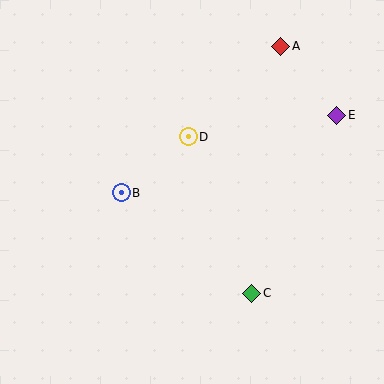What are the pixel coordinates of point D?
Point D is at (188, 137).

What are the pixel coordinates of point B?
Point B is at (121, 193).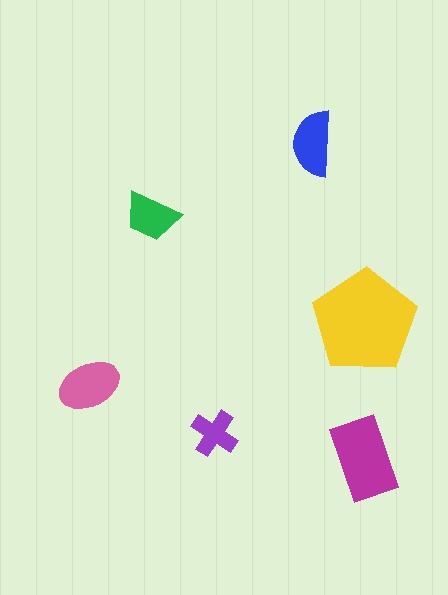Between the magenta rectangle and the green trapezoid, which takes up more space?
The magenta rectangle.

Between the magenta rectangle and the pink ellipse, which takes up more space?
The magenta rectangle.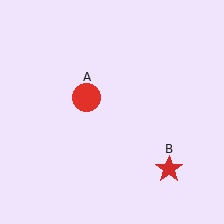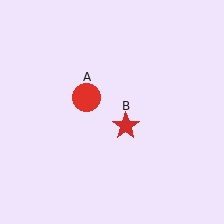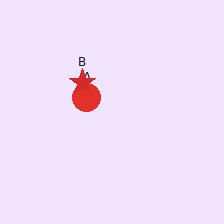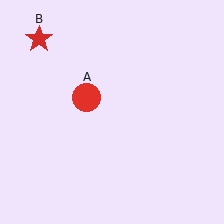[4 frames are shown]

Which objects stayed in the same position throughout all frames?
Red circle (object A) remained stationary.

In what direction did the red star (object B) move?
The red star (object B) moved up and to the left.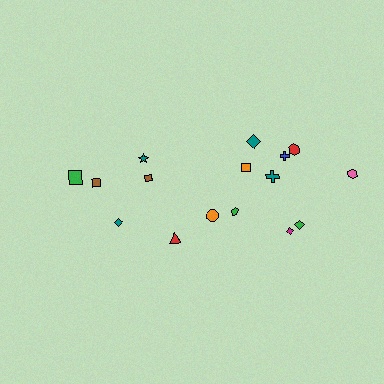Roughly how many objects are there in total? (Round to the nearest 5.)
Roughly 15 objects in total.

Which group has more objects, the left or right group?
The right group.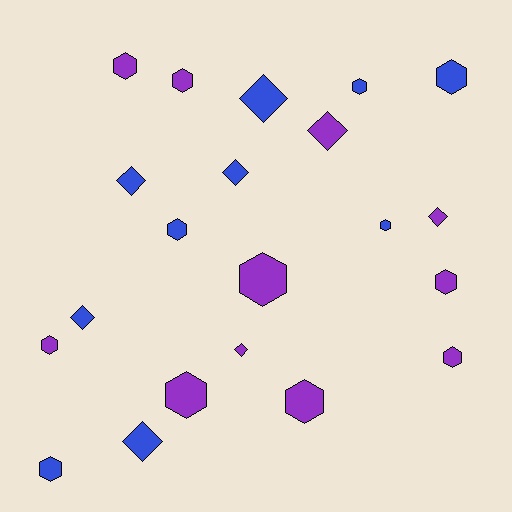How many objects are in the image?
There are 21 objects.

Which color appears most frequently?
Purple, with 11 objects.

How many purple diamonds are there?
There are 3 purple diamonds.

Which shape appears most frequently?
Hexagon, with 13 objects.